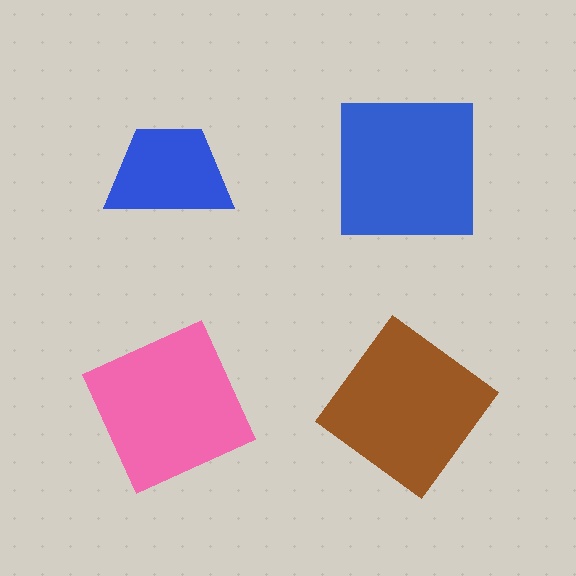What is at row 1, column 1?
A blue trapezoid.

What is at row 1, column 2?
A blue square.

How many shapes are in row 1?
2 shapes.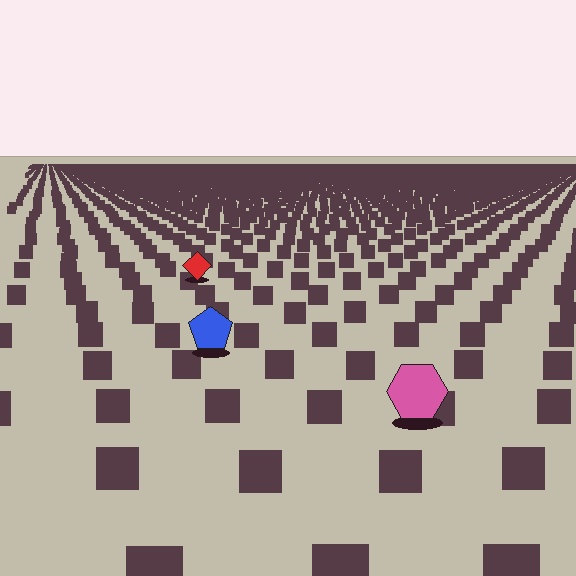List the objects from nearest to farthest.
From nearest to farthest: the pink hexagon, the blue pentagon, the red diamond.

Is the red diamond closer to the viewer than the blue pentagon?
No. The blue pentagon is closer — you can tell from the texture gradient: the ground texture is coarser near it.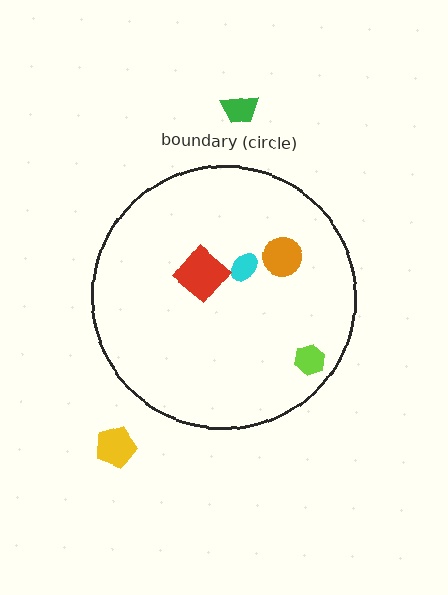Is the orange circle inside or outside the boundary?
Inside.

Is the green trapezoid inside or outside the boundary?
Outside.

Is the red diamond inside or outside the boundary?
Inside.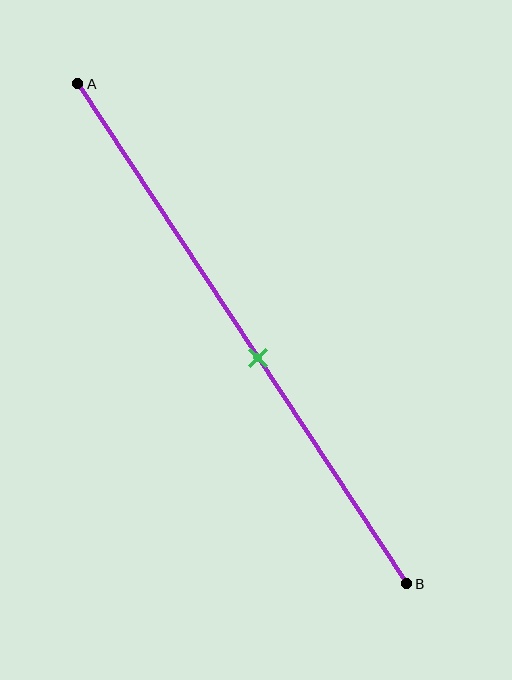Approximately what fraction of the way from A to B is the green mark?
The green mark is approximately 55% of the way from A to B.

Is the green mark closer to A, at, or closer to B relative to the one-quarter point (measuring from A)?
The green mark is closer to point B than the one-quarter point of segment AB.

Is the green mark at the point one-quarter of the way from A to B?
No, the mark is at about 55% from A, not at the 25% one-quarter point.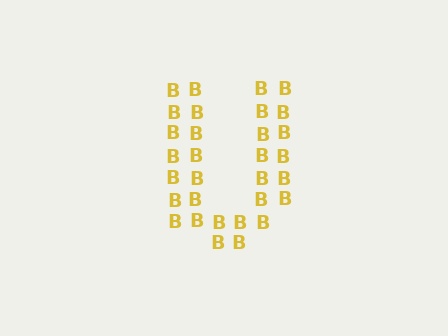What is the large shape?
The large shape is the letter U.